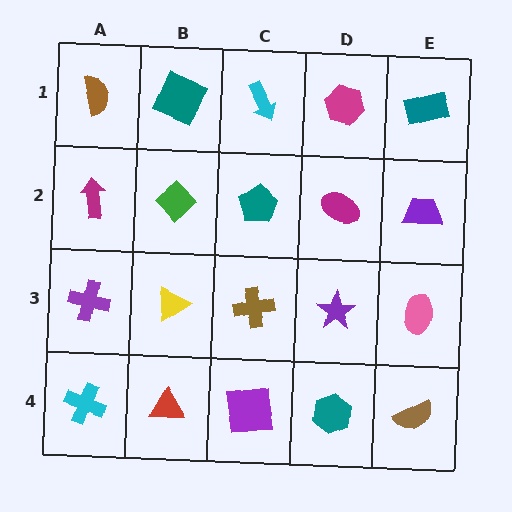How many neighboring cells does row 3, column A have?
3.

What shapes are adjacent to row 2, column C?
A cyan arrow (row 1, column C), a brown cross (row 3, column C), a green diamond (row 2, column B), a magenta ellipse (row 2, column D).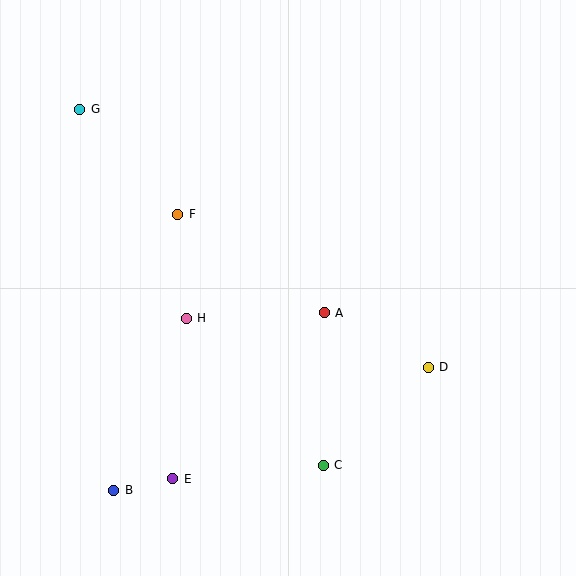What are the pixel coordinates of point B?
Point B is at (114, 490).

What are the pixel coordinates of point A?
Point A is at (324, 313).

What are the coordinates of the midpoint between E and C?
The midpoint between E and C is at (248, 472).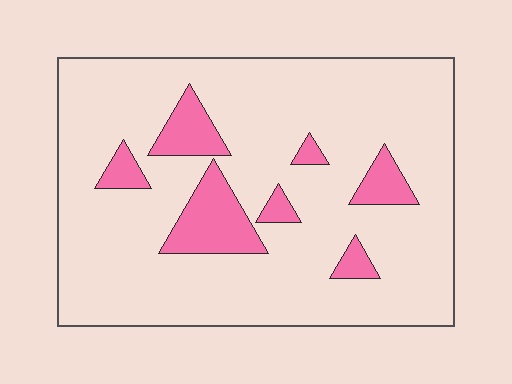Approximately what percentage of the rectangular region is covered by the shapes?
Approximately 15%.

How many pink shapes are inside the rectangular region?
7.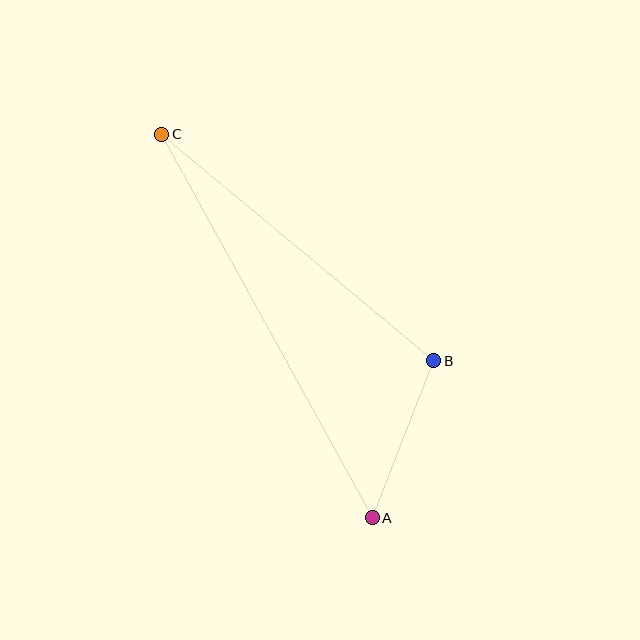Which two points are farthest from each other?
Points A and C are farthest from each other.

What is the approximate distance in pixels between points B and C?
The distance between B and C is approximately 354 pixels.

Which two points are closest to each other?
Points A and B are closest to each other.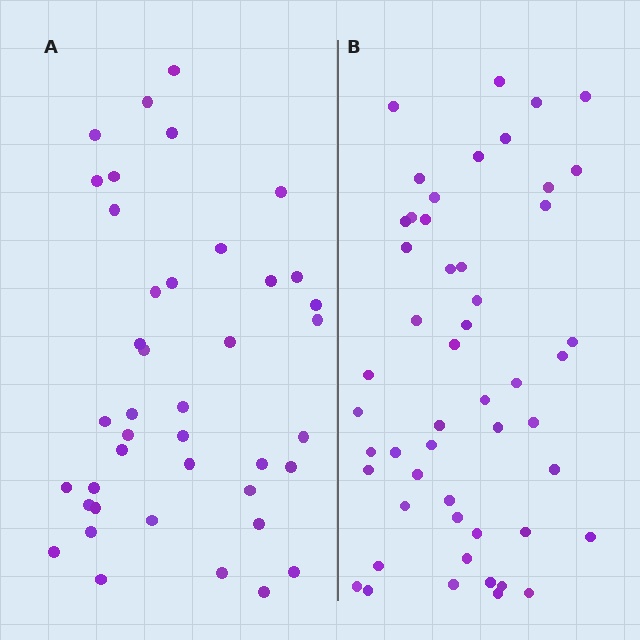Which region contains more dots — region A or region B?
Region B (the right region) has more dots.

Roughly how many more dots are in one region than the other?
Region B has roughly 10 or so more dots than region A.